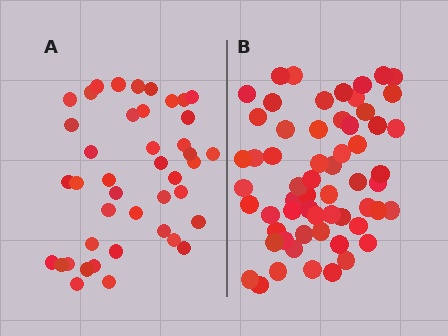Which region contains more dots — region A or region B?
Region B (the right region) has more dots.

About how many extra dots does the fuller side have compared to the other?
Region B has approximately 20 more dots than region A.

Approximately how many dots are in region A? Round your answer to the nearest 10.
About 40 dots. (The exact count is 42, which rounds to 40.)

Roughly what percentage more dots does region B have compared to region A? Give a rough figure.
About 45% more.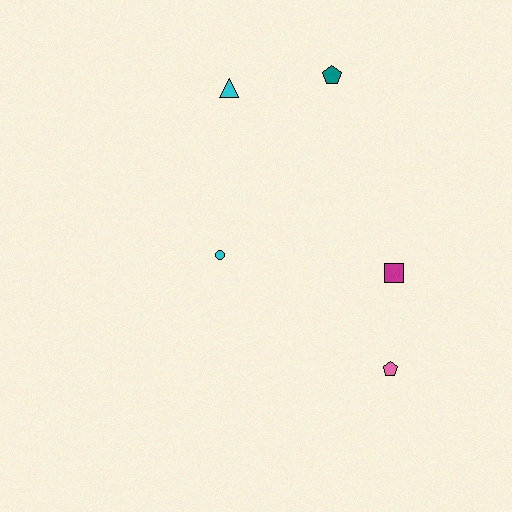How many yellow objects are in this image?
There are no yellow objects.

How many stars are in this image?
There are no stars.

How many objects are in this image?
There are 5 objects.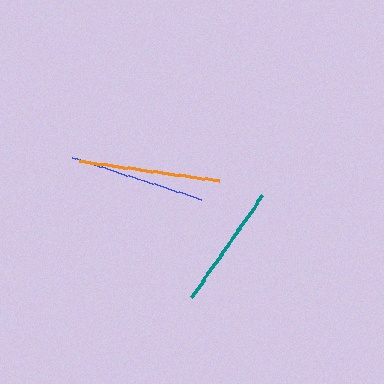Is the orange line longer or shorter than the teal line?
The orange line is longer than the teal line.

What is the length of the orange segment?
The orange segment is approximately 141 pixels long.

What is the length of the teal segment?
The teal segment is approximately 125 pixels long.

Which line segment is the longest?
The orange line is the longest at approximately 141 pixels.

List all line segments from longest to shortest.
From longest to shortest: orange, blue, teal.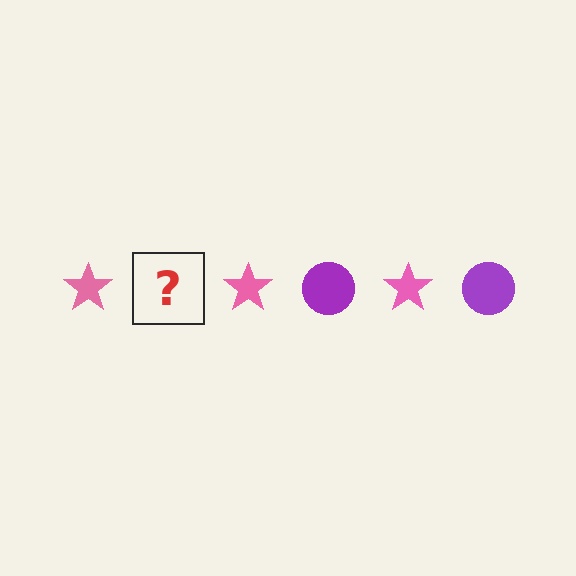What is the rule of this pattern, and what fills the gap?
The rule is that the pattern alternates between pink star and purple circle. The gap should be filled with a purple circle.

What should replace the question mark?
The question mark should be replaced with a purple circle.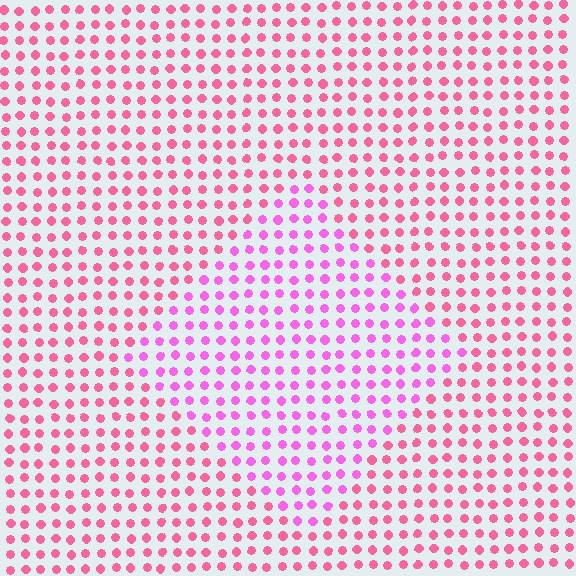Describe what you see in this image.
The image is filled with small pink elements in a uniform arrangement. A diamond-shaped region is visible where the elements are tinted to a slightly different hue, forming a subtle color boundary.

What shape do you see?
I see a diamond.